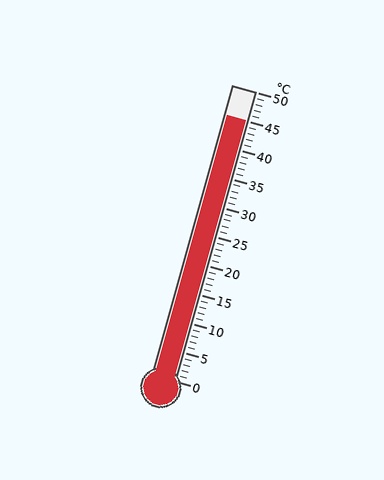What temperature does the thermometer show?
The thermometer shows approximately 45°C.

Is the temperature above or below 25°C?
The temperature is above 25°C.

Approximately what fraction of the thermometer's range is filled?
The thermometer is filled to approximately 90% of its range.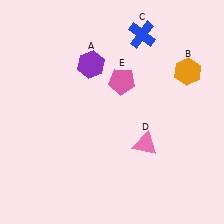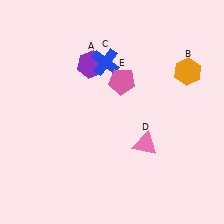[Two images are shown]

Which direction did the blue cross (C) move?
The blue cross (C) moved left.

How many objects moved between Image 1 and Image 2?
1 object moved between the two images.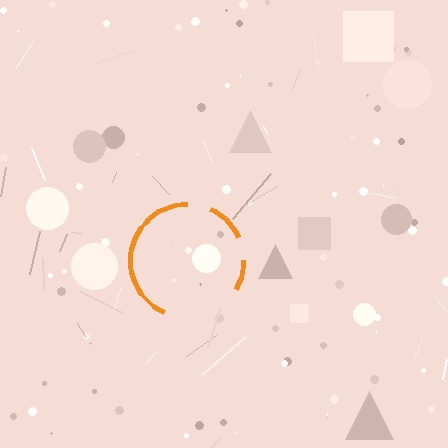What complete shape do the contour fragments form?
The contour fragments form a circle.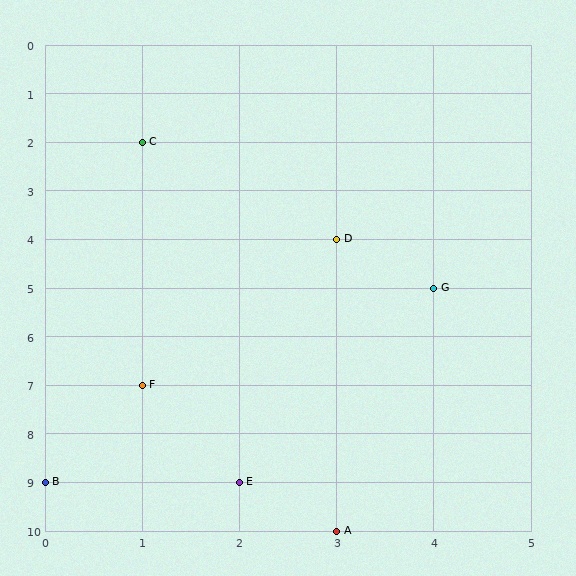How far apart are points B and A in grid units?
Points B and A are 3 columns and 1 row apart (about 3.2 grid units diagonally).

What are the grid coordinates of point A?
Point A is at grid coordinates (3, 10).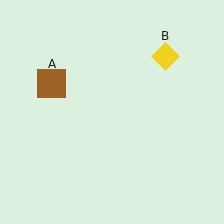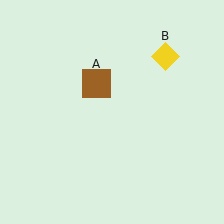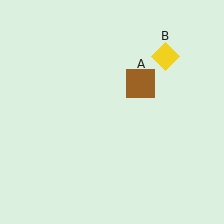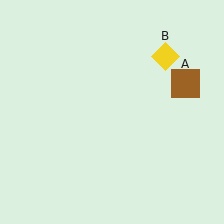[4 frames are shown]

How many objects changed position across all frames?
1 object changed position: brown square (object A).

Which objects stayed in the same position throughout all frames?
Yellow diamond (object B) remained stationary.